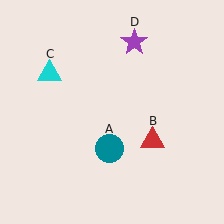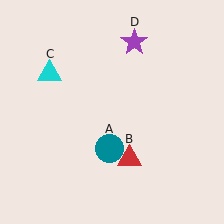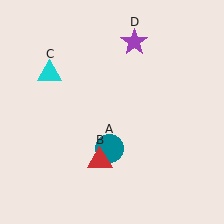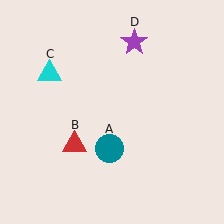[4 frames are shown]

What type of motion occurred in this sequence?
The red triangle (object B) rotated clockwise around the center of the scene.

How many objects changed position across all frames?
1 object changed position: red triangle (object B).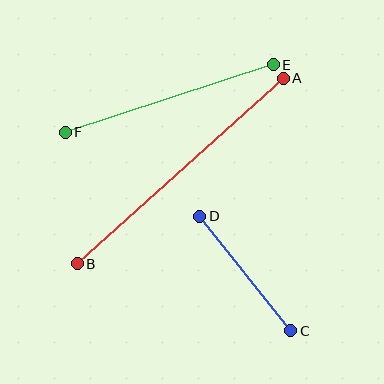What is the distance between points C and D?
The distance is approximately 147 pixels.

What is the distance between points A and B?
The distance is approximately 277 pixels.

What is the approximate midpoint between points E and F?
The midpoint is at approximately (169, 99) pixels.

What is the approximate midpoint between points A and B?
The midpoint is at approximately (180, 171) pixels.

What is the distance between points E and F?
The distance is approximately 219 pixels.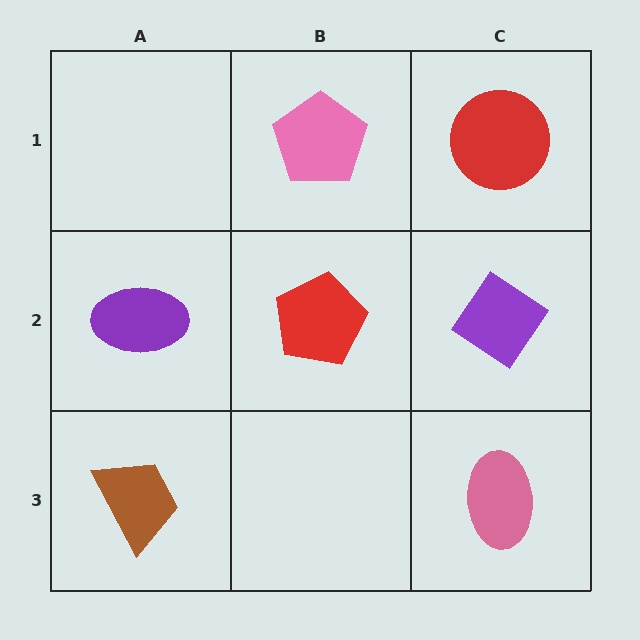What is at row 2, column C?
A purple diamond.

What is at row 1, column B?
A pink pentagon.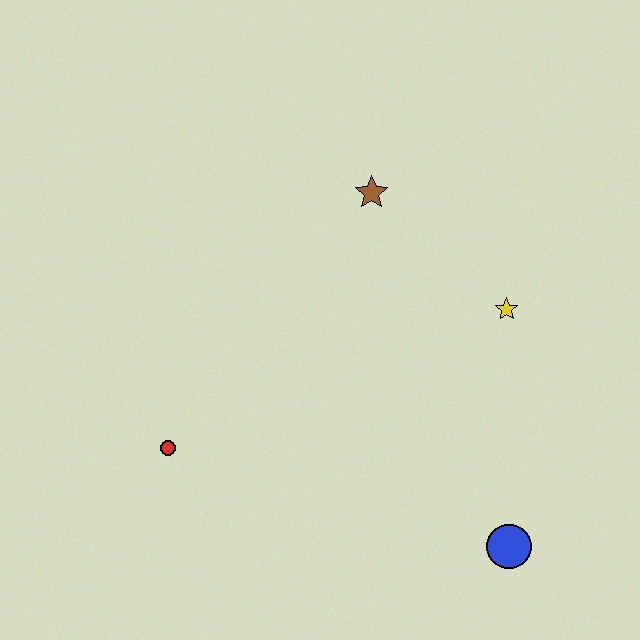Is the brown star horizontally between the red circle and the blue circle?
Yes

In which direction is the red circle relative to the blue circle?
The red circle is to the left of the blue circle.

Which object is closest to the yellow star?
The brown star is closest to the yellow star.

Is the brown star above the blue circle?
Yes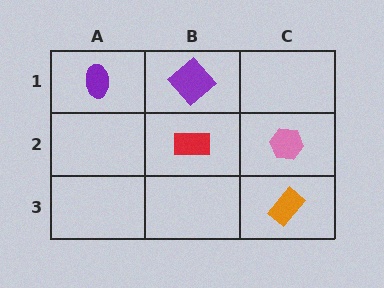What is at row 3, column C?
An orange rectangle.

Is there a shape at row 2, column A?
No, that cell is empty.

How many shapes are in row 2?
2 shapes.